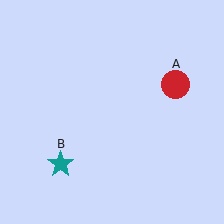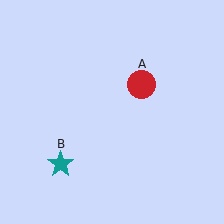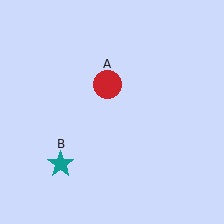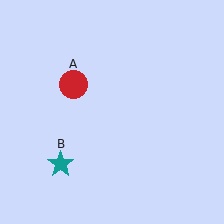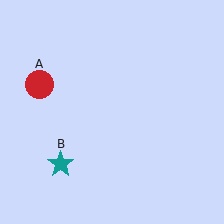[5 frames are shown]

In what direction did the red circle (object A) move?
The red circle (object A) moved left.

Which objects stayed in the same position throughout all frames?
Teal star (object B) remained stationary.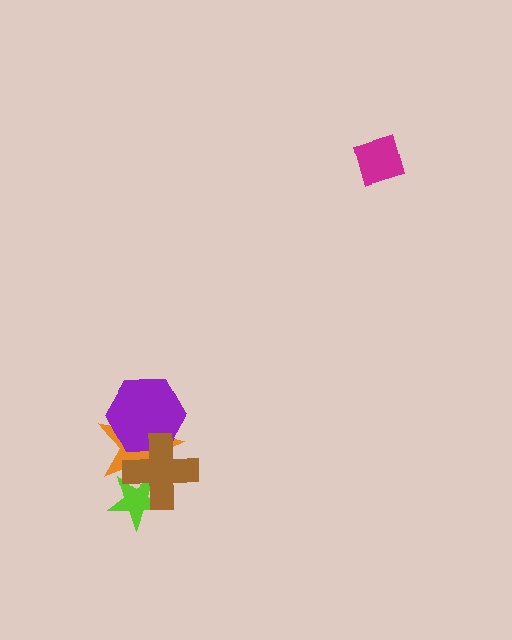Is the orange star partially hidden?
Yes, it is partially covered by another shape.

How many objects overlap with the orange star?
3 objects overlap with the orange star.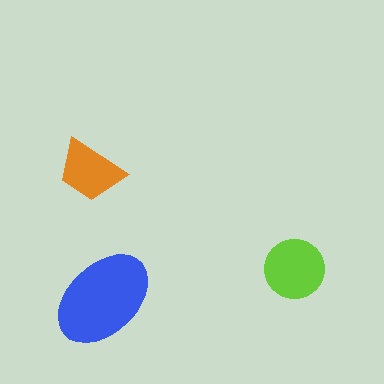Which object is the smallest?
The orange trapezoid.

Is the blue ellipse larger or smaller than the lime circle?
Larger.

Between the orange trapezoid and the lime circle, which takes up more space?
The lime circle.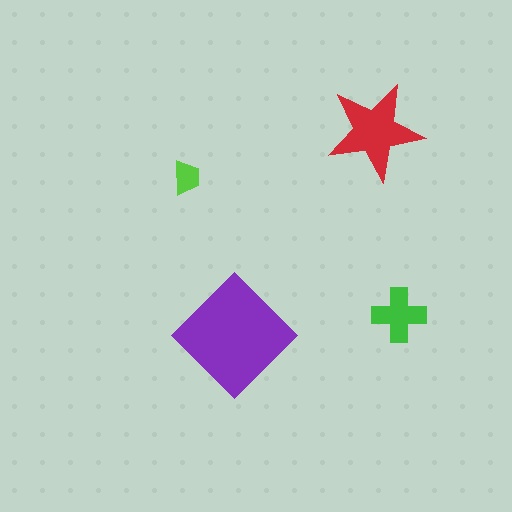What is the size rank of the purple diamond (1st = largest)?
1st.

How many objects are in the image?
There are 4 objects in the image.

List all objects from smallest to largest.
The lime trapezoid, the green cross, the red star, the purple diamond.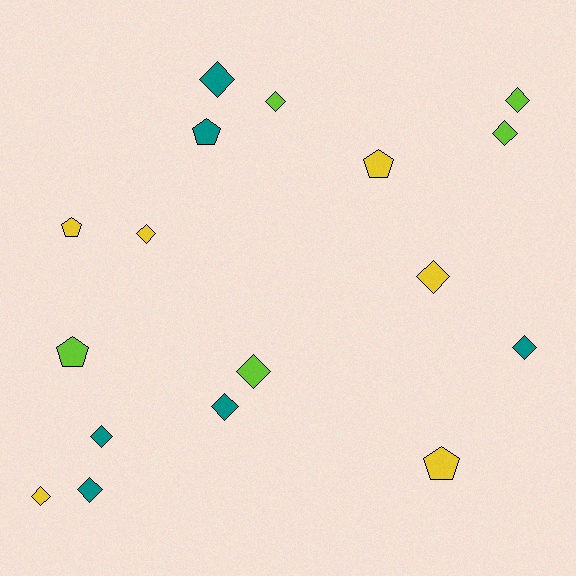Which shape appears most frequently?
Diamond, with 12 objects.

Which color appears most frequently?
Teal, with 6 objects.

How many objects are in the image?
There are 17 objects.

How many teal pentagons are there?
There is 1 teal pentagon.